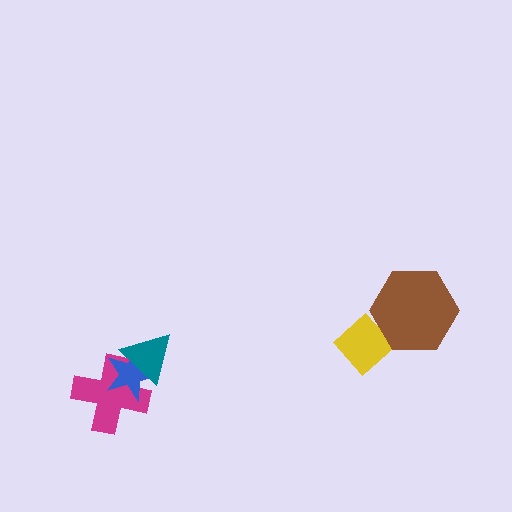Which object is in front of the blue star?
The teal triangle is in front of the blue star.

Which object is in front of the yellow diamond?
The brown hexagon is in front of the yellow diamond.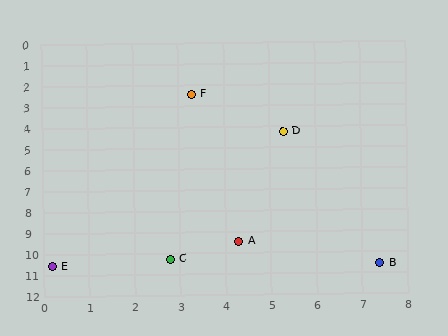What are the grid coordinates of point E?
Point E is at approximately (0.2, 10.6).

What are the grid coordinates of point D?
Point D is at approximately (5.3, 4.3).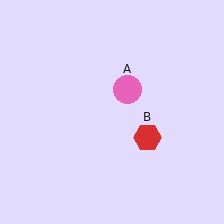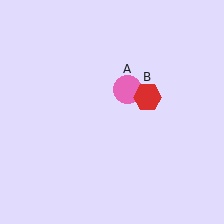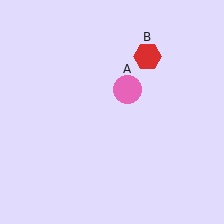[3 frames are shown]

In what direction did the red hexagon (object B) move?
The red hexagon (object B) moved up.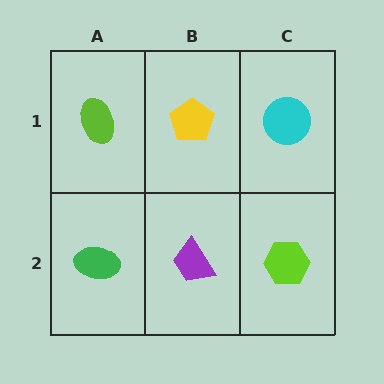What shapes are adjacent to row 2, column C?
A cyan circle (row 1, column C), a purple trapezoid (row 2, column B).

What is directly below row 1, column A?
A green ellipse.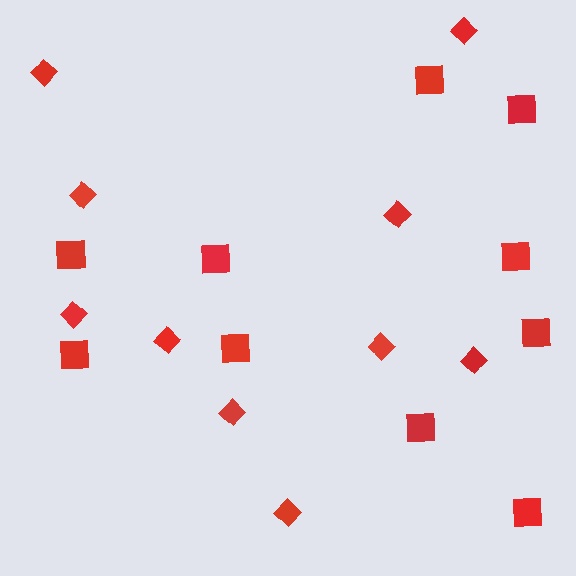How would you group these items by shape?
There are 2 groups: one group of squares (10) and one group of diamonds (10).